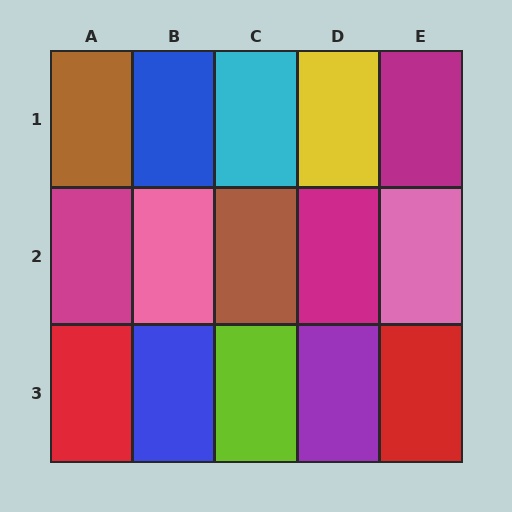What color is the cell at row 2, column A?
Magenta.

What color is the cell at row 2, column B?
Pink.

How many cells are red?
2 cells are red.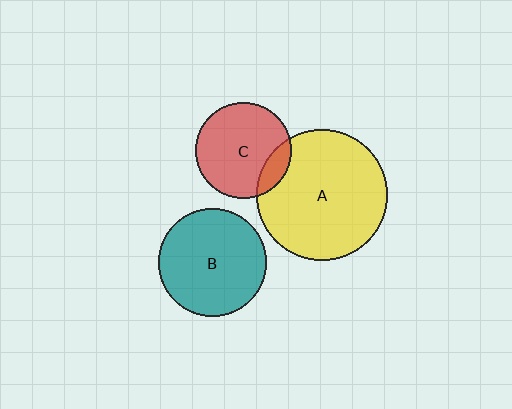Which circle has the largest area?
Circle A (yellow).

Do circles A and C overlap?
Yes.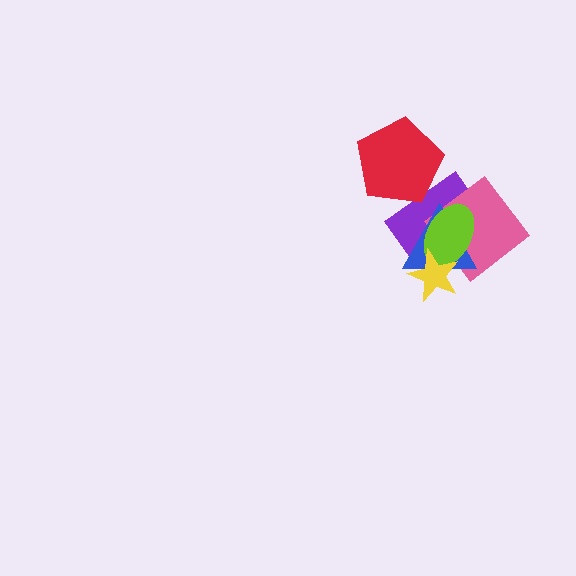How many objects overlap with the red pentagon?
1 object overlaps with the red pentagon.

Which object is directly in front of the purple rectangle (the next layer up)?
The red pentagon is directly in front of the purple rectangle.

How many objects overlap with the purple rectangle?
5 objects overlap with the purple rectangle.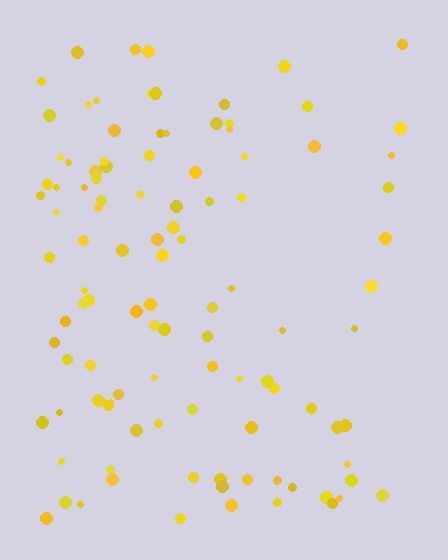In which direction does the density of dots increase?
From right to left, with the left side densest.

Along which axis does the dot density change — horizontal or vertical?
Horizontal.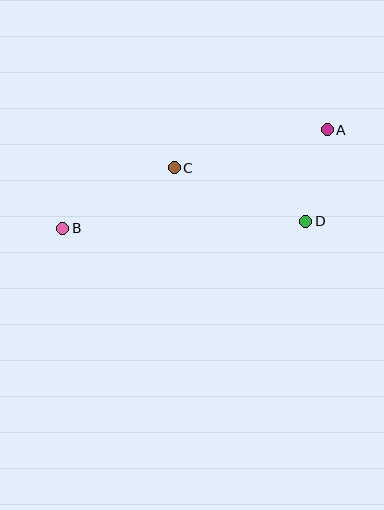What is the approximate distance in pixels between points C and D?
The distance between C and D is approximately 142 pixels.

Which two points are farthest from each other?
Points A and B are farthest from each other.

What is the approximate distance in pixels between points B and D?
The distance between B and D is approximately 243 pixels.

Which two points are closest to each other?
Points A and D are closest to each other.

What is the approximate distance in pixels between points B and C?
The distance between B and C is approximately 127 pixels.